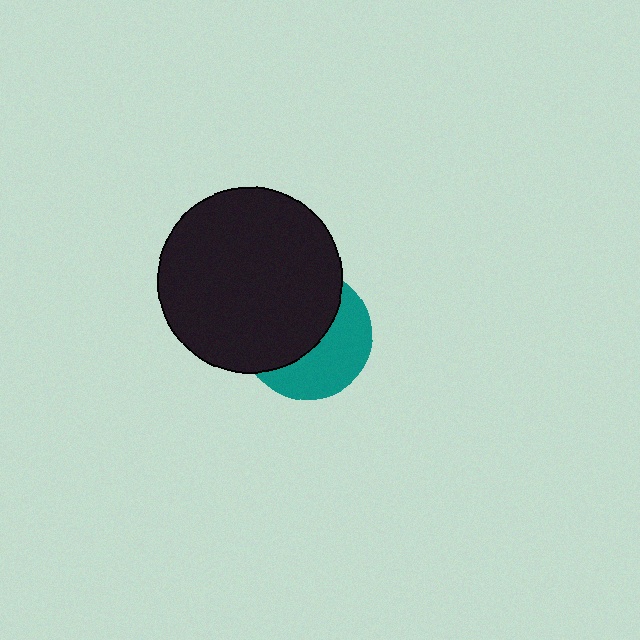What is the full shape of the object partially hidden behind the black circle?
The partially hidden object is a teal circle.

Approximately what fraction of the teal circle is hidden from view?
Roughly 55% of the teal circle is hidden behind the black circle.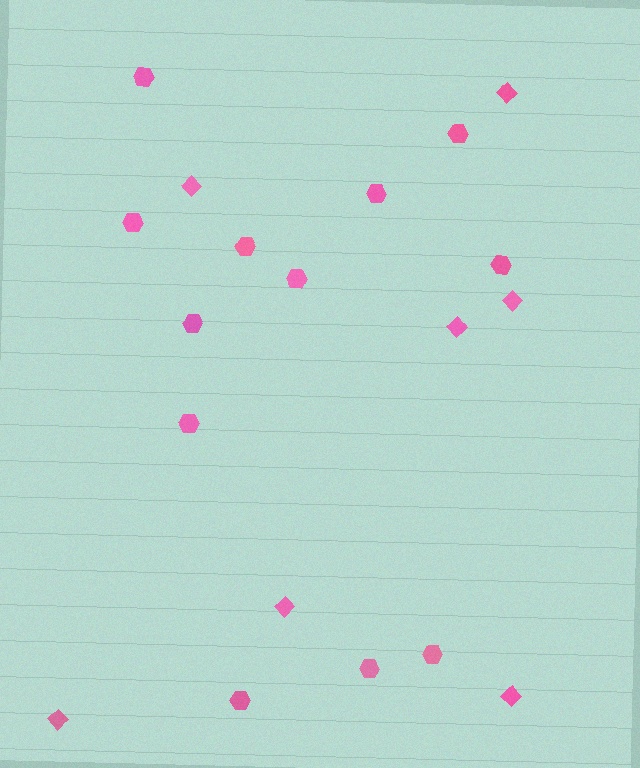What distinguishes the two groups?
There are 2 groups: one group of diamonds (7) and one group of hexagons (12).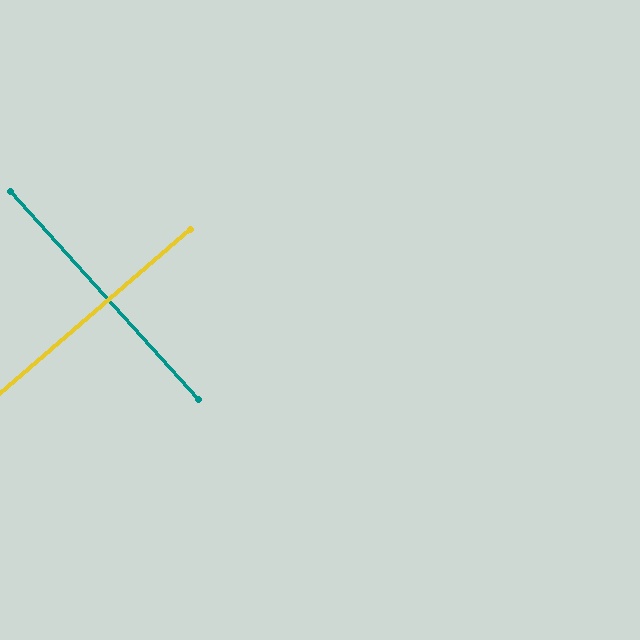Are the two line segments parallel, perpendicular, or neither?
Perpendicular — they meet at approximately 89°.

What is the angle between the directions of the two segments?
Approximately 89 degrees.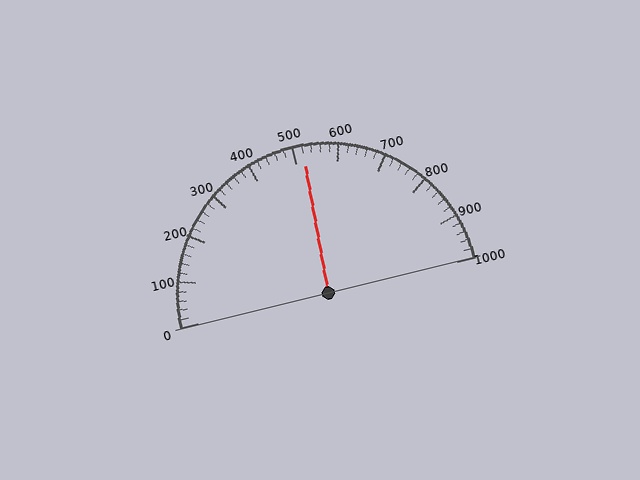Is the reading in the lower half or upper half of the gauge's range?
The reading is in the upper half of the range (0 to 1000).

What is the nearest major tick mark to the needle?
The nearest major tick mark is 500.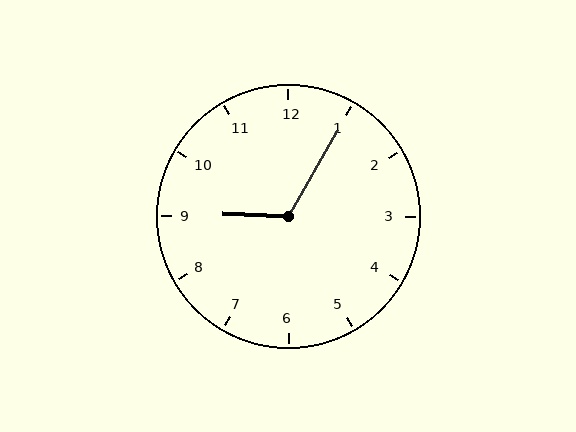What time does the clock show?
9:05.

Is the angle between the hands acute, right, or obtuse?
It is obtuse.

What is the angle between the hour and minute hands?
Approximately 118 degrees.